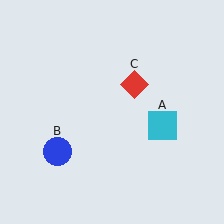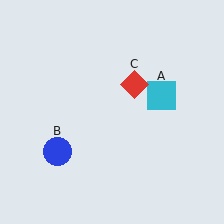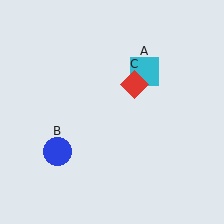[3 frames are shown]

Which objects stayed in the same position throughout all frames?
Blue circle (object B) and red diamond (object C) remained stationary.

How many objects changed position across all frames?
1 object changed position: cyan square (object A).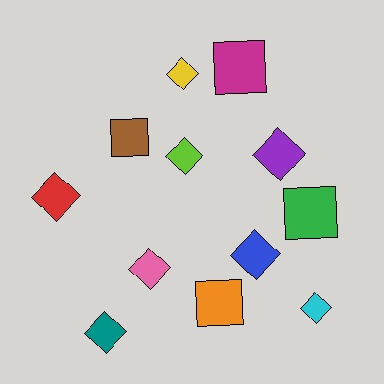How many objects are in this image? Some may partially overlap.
There are 12 objects.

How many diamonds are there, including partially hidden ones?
There are 8 diamonds.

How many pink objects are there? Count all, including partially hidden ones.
There is 1 pink object.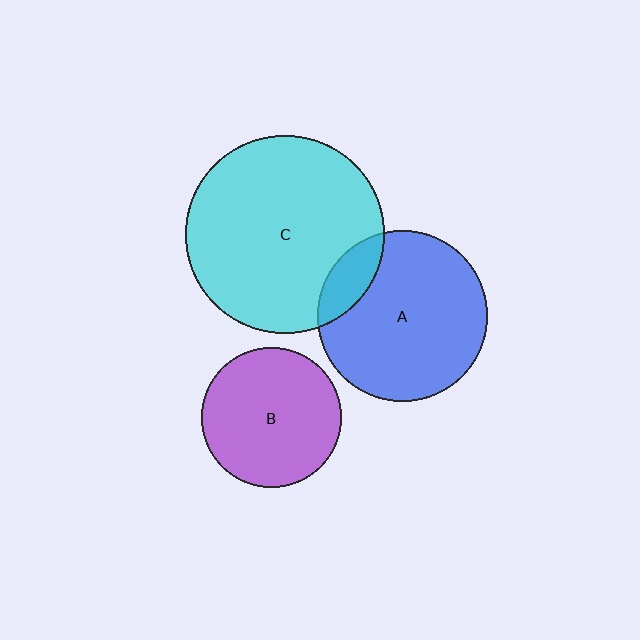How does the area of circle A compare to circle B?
Approximately 1.5 times.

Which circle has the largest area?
Circle C (cyan).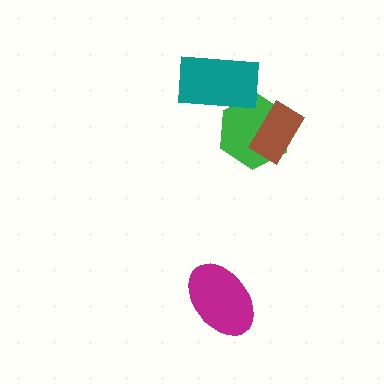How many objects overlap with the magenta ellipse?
0 objects overlap with the magenta ellipse.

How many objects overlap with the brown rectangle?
1 object overlaps with the brown rectangle.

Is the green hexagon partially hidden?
Yes, it is partially covered by another shape.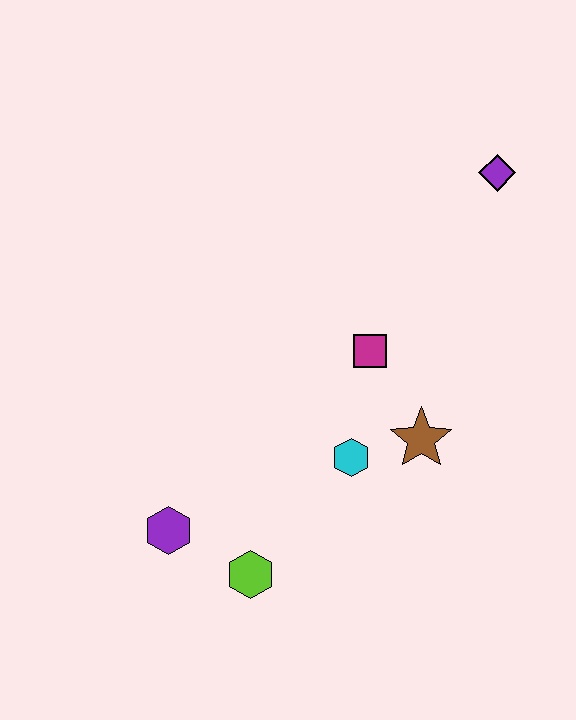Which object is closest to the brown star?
The cyan hexagon is closest to the brown star.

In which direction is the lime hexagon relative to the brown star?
The lime hexagon is to the left of the brown star.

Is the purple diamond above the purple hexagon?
Yes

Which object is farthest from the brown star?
The purple diamond is farthest from the brown star.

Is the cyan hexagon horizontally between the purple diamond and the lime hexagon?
Yes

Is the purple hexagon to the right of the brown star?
No